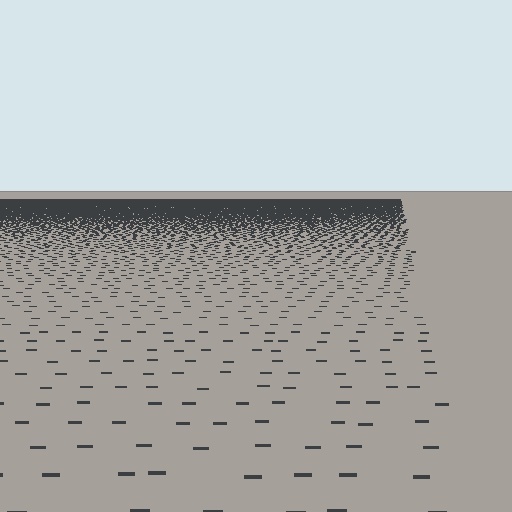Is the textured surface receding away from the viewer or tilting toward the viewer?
The surface is receding away from the viewer. Texture elements get smaller and denser toward the top.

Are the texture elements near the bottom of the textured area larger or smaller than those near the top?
Larger. Near the bottom, elements are closer to the viewer and appear at a bigger on-screen size.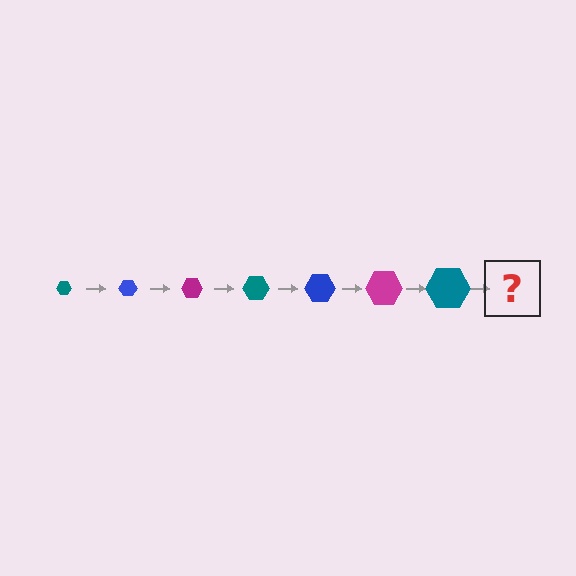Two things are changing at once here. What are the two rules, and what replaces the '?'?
The two rules are that the hexagon grows larger each step and the color cycles through teal, blue, and magenta. The '?' should be a blue hexagon, larger than the previous one.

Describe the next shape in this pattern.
It should be a blue hexagon, larger than the previous one.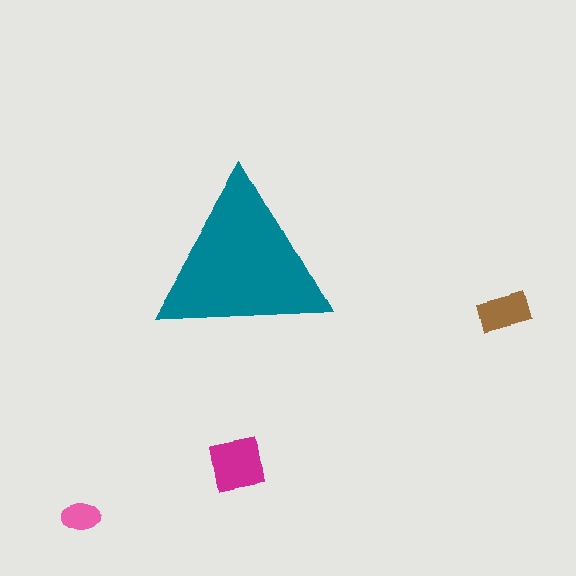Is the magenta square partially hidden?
No, the magenta square is fully visible.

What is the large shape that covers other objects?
A teal triangle.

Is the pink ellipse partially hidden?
No, the pink ellipse is fully visible.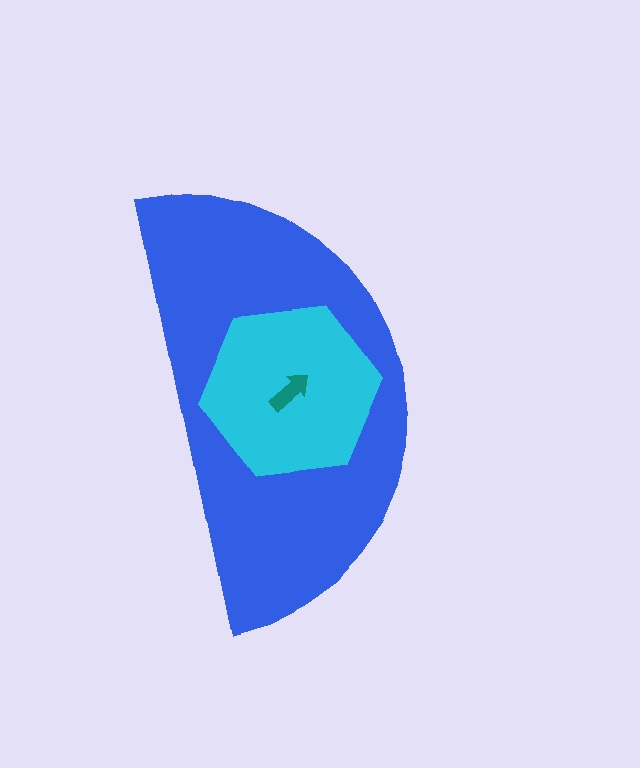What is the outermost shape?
The blue semicircle.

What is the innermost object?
The teal arrow.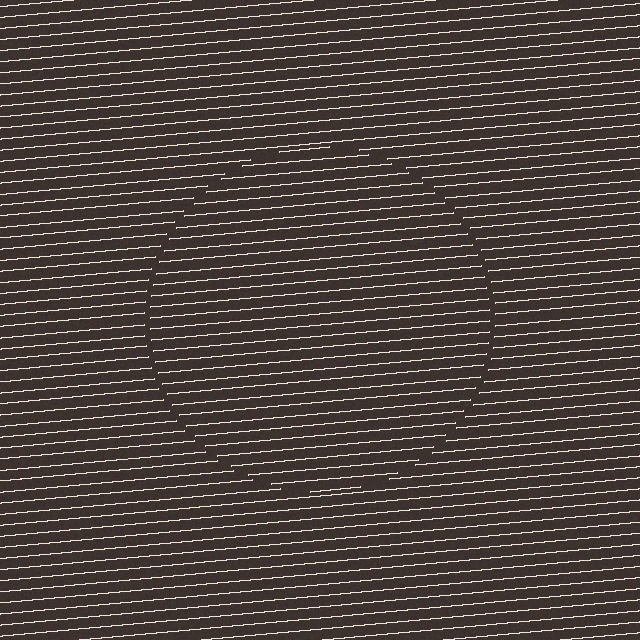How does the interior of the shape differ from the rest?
The interior of the shape contains the same grating, shifted by half a period — the contour is defined by the phase discontinuity where line-ends from the inner and outer gratings abut.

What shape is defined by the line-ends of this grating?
An illusory circle. The interior of the shape contains the same grating, shifted by half a period — the contour is defined by the phase discontinuity where line-ends from the inner and outer gratings abut.